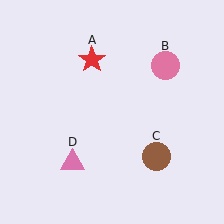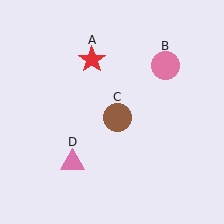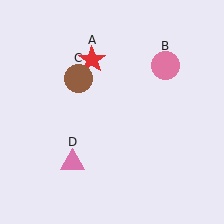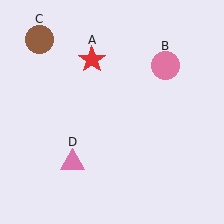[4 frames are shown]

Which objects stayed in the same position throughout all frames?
Red star (object A) and pink circle (object B) and pink triangle (object D) remained stationary.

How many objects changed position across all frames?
1 object changed position: brown circle (object C).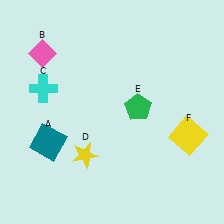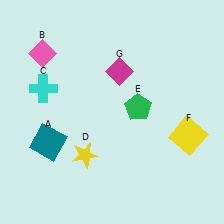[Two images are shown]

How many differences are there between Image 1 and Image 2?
There is 1 difference between the two images.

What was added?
A magenta diamond (G) was added in Image 2.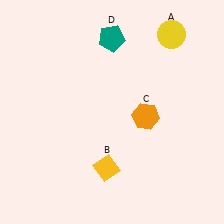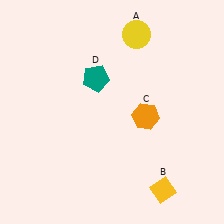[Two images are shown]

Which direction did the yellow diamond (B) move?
The yellow diamond (B) moved right.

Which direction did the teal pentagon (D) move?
The teal pentagon (D) moved down.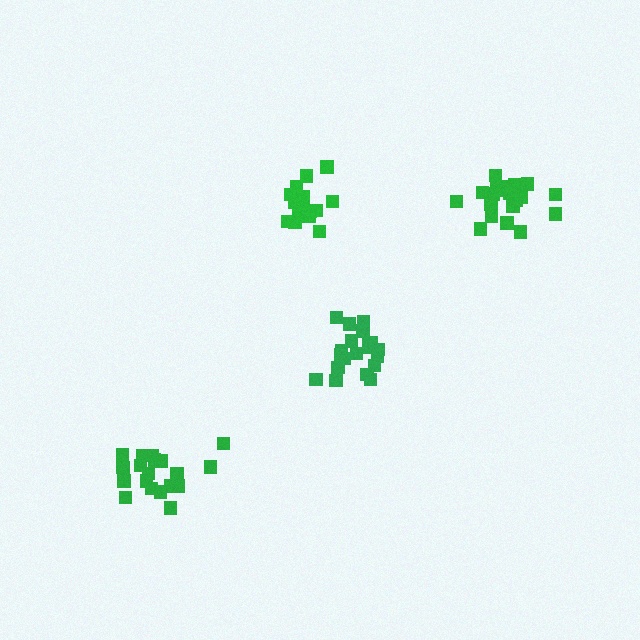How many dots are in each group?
Group 1: 17 dots, Group 2: 20 dots, Group 3: 20 dots, Group 4: 20 dots (77 total).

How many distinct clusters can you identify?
There are 4 distinct clusters.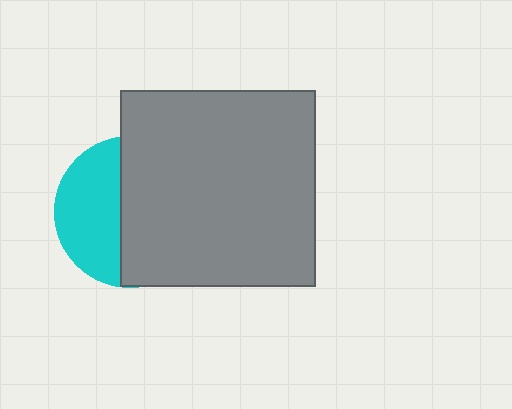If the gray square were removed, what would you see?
You would see the complete cyan circle.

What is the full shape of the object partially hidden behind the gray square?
The partially hidden object is a cyan circle.